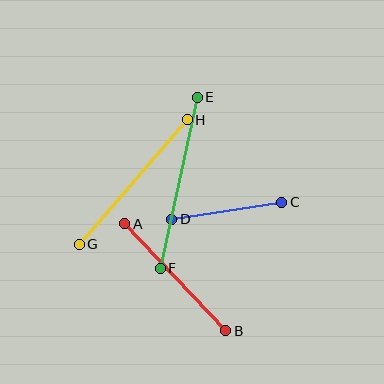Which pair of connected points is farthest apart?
Points E and F are farthest apart.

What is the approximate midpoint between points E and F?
The midpoint is at approximately (179, 183) pixels.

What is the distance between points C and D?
The distance is approximately 111 pixels.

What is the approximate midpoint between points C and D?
The midpoint is at approximately (227, 211) pixels.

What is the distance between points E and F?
The distance is approximately 175 pixels.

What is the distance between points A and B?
The distance is approximately 147 pixels.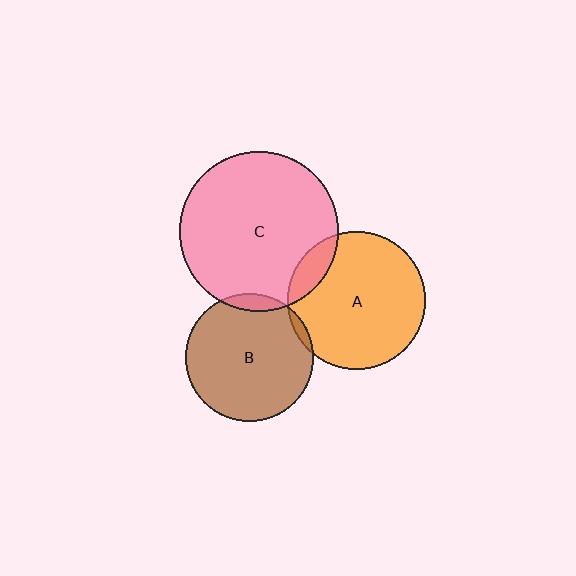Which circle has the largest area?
Circle C (pink).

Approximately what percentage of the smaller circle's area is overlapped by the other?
Approximately 10%.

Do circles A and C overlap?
Yes.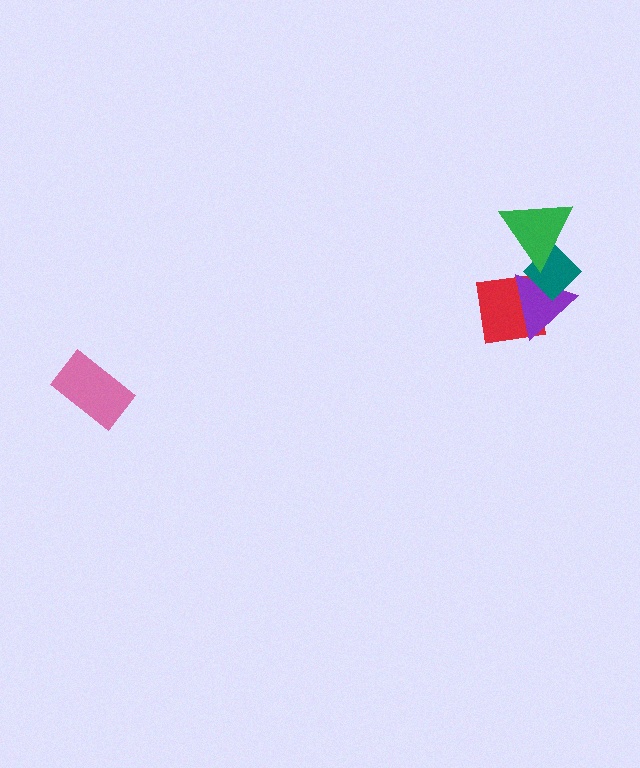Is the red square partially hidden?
Yes, it is partially covered by another shape.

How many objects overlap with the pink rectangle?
0 objects overlap with the pink rectangle.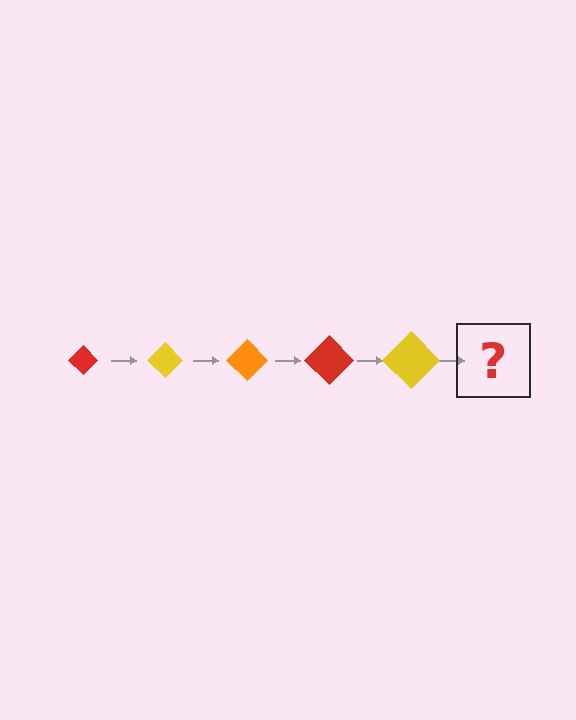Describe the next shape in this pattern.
It should be an orange diamond, larger than the previous one.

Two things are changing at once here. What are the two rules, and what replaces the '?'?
The two rules are that the diamond grows larger each step and the color cycles through red, yellow, and orange. The '?' should be an orange diamond, larger than the previous one.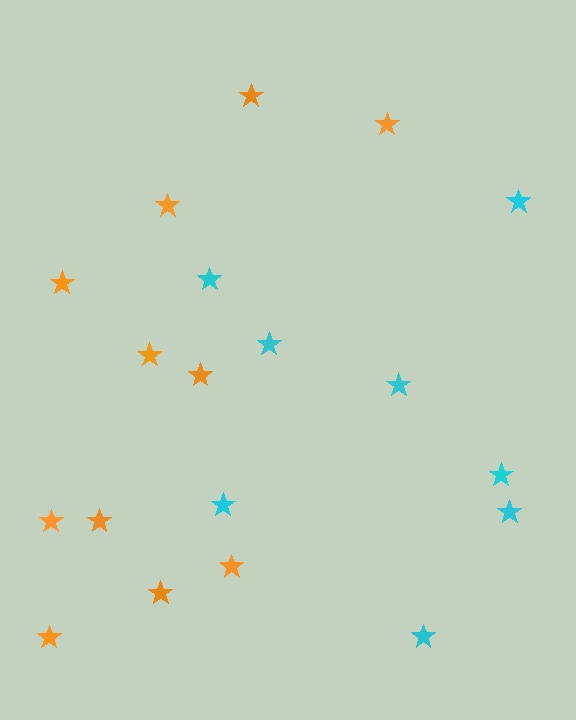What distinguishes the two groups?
There are 2 groups: one group of cyan stars (8) and one group of orange stars (11).